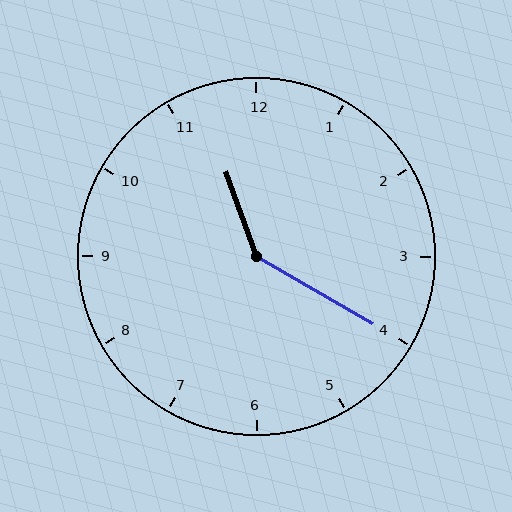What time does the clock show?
11:20.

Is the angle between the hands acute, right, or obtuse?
It is obtuse.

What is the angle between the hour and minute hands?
Approximately 140 degrees.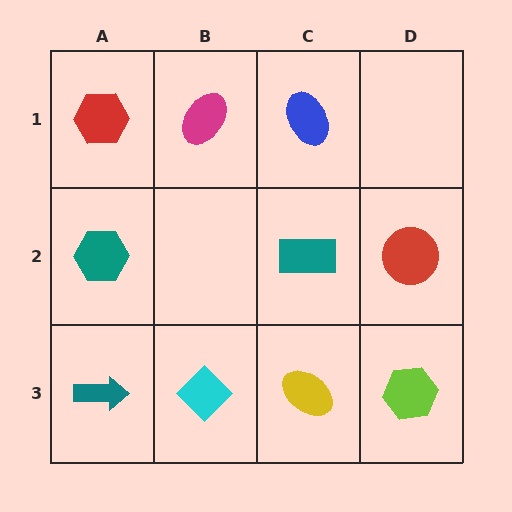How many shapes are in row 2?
3 shapes.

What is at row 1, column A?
A red hexagon.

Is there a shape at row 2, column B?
No, that cell is empty.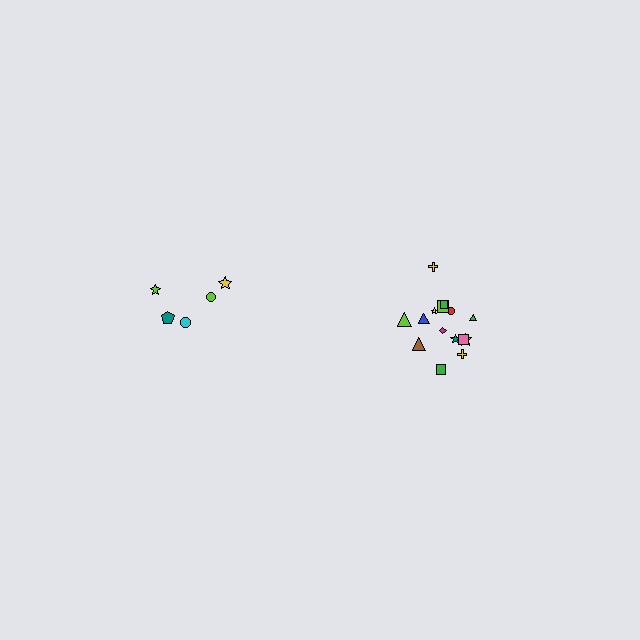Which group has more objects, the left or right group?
The right group.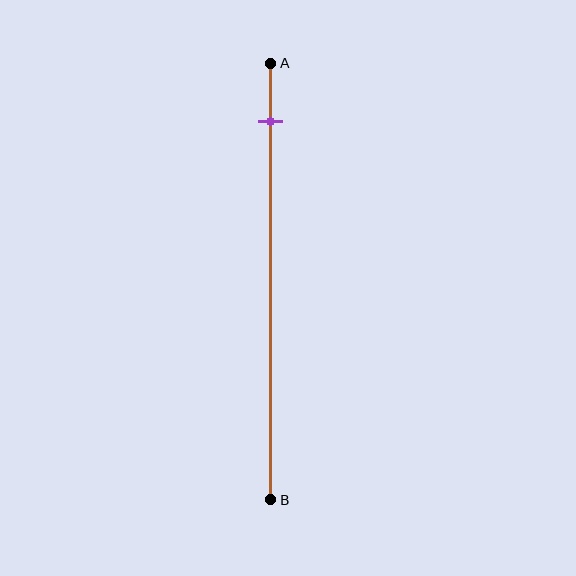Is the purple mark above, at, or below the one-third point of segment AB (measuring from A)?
The purple mark is above the one-third point of segment AB.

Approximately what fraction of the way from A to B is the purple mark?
The purple mark is approximately 15% of the way from A to B.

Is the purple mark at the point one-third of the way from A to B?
No, the mark is at about 15% from A, not at the 33% one-third point.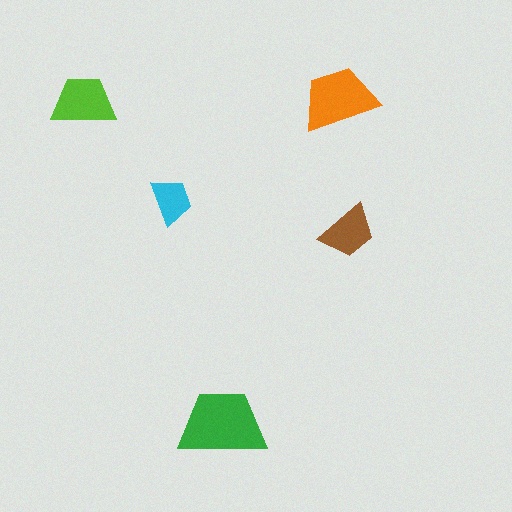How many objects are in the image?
There are 5 objects in the image.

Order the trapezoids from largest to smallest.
the green one, the orange one, the lime one, the brown one, the cyan one.